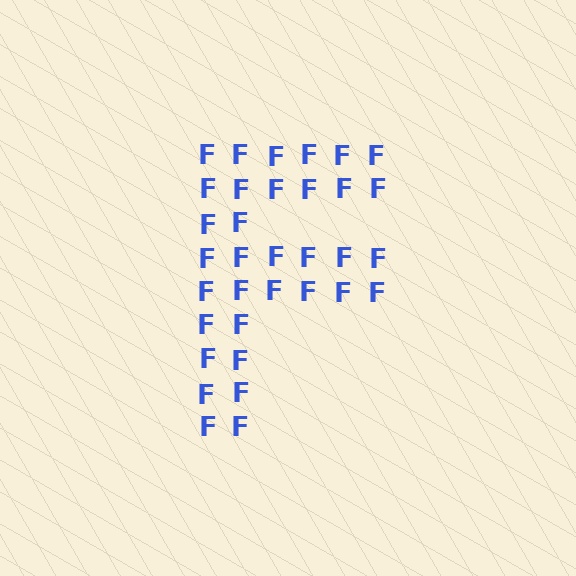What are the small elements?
The small elements are letter F's.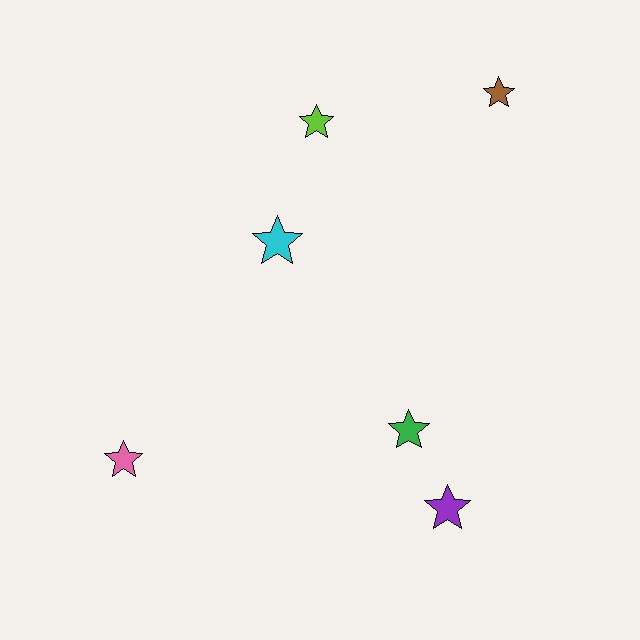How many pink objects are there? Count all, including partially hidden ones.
There is 1 pink object.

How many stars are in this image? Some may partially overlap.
There are 6 stars.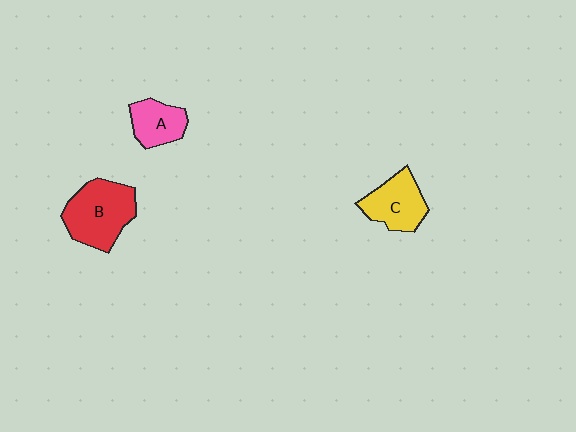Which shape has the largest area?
Shape B (red).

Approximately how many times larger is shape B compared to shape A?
Approximately 1.7 times.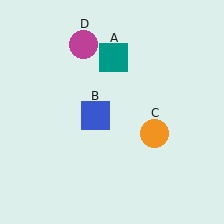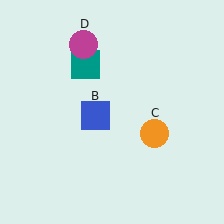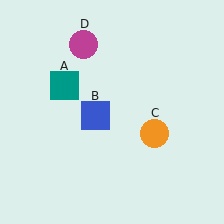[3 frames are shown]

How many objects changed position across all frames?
1 object changed position: teal square (object A).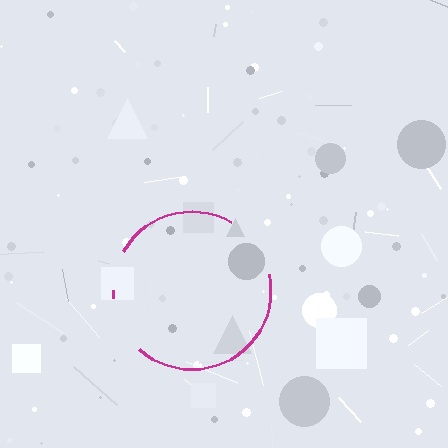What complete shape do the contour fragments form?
The contour fragments form a circle.